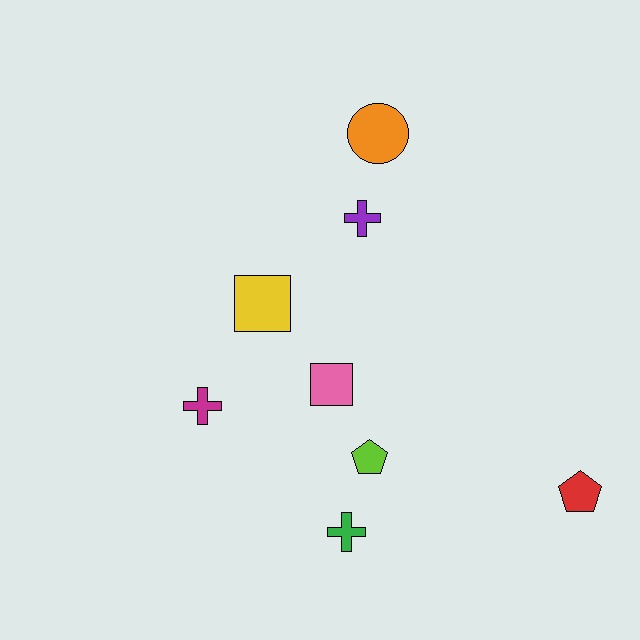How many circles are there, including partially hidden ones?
There is 1 circle.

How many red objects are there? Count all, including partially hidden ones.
There is 1 red object.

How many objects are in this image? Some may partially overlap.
There are 8 objects.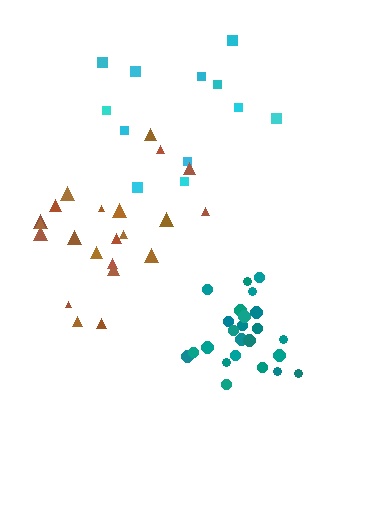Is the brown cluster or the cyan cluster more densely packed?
Brown.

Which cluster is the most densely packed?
Teal.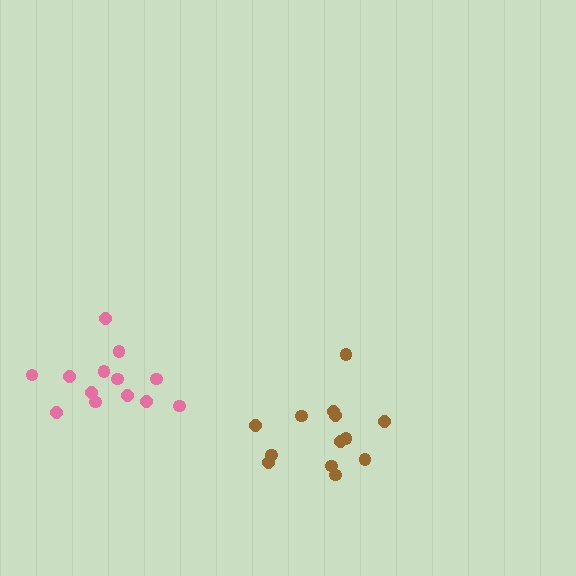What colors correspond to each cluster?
The clusters are colored: pink, brown.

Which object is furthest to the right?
The brown cluster is rightmost.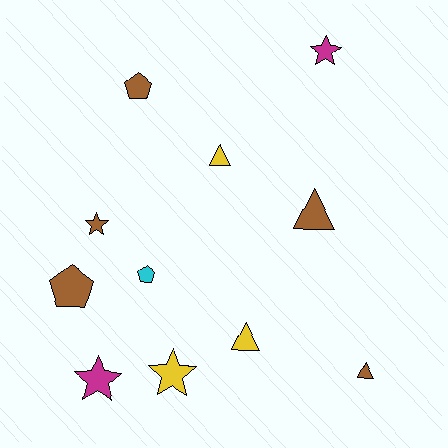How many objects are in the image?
There are 11 objects.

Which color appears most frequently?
Brown, with 5 objects.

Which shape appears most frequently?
Star, with 4 objects.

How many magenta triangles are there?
There are no magenta triangles.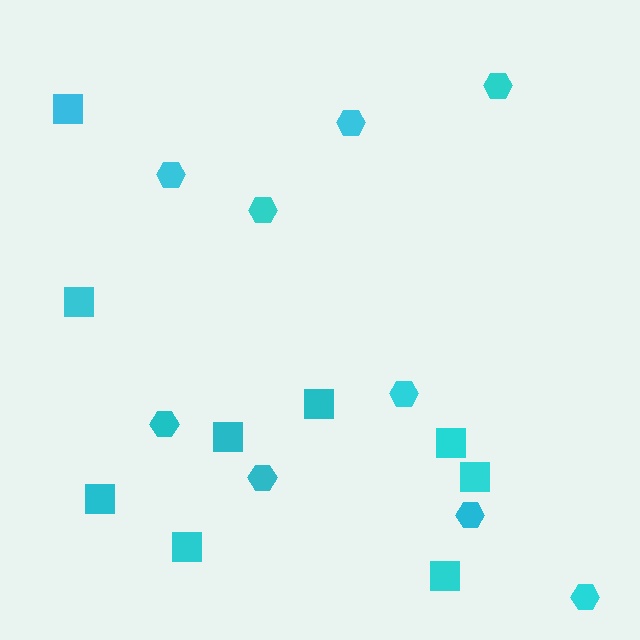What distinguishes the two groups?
There are 2 groups: one group of hexagons (9) and one group of squares (9).